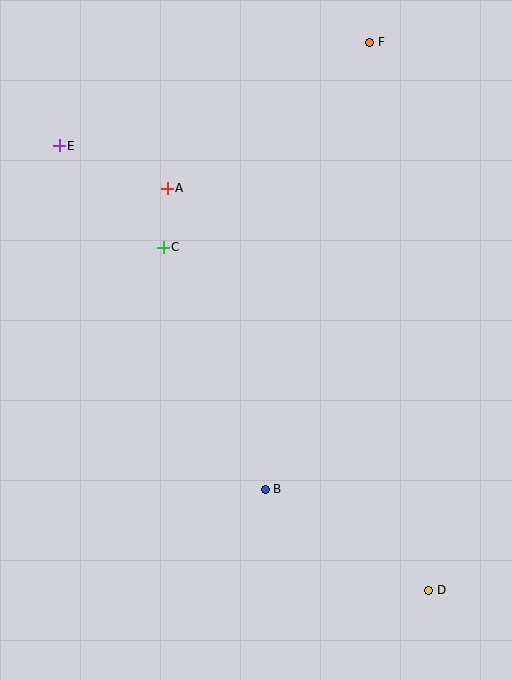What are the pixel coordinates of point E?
Point E is at (59, 146).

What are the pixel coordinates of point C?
Point C is at (163, 247).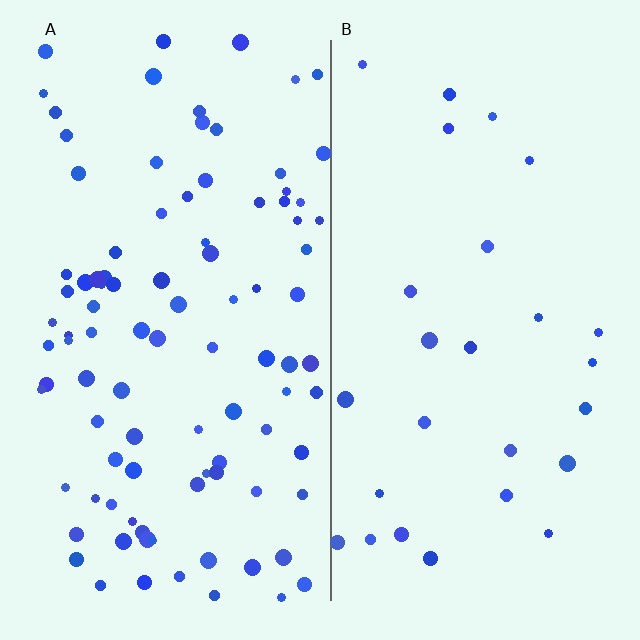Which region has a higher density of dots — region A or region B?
A (the left).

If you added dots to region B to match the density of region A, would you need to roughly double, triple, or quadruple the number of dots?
Approximately quadruple.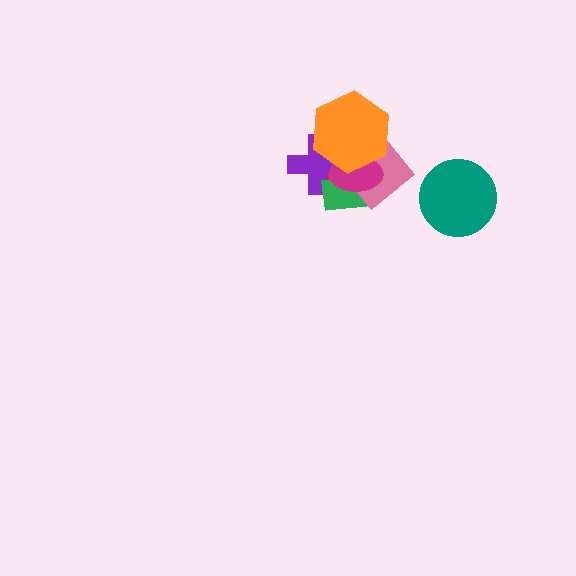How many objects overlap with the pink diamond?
4 objects overlap with the pink diamond.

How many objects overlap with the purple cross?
4 objects overlap with the purple cross.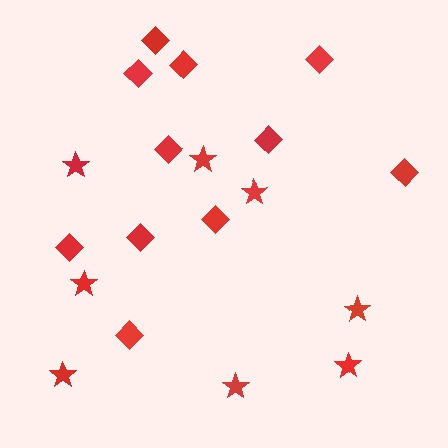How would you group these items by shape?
There are 2 groups: one group of diamonds (11) and one group of stars (8).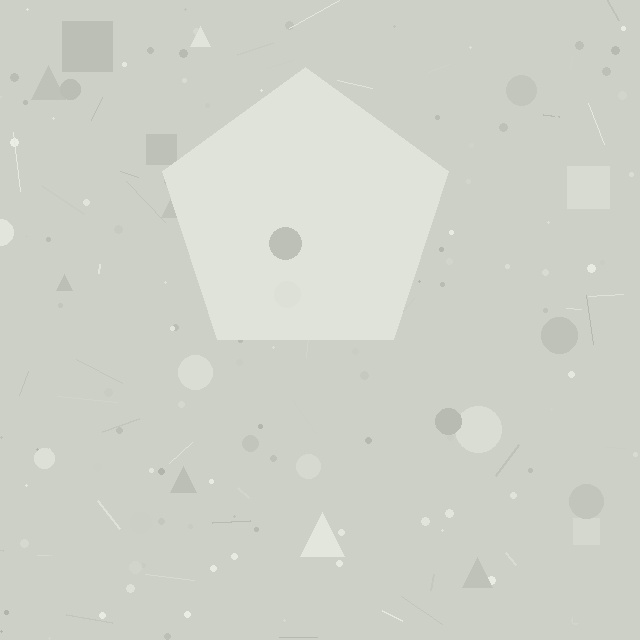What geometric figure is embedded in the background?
A pentagon is embedded in the background.